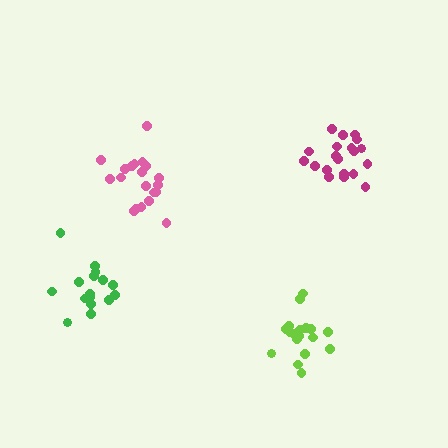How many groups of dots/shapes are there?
There are 4 groups.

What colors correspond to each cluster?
The clusters are colored: magenta, pink, lime, green.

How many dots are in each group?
Group 1: 20 dots, Group 2: 21 dots, Group 3: 19 dots, Group 4: 16 dots (76 total).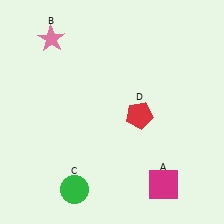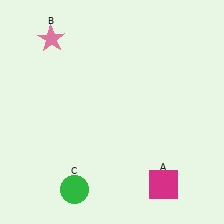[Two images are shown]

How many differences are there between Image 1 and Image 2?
There is 1 difference between the two images.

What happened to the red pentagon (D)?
The red pentagon (D) was removed in Image 2. It was in the bottom-right area of Image 1.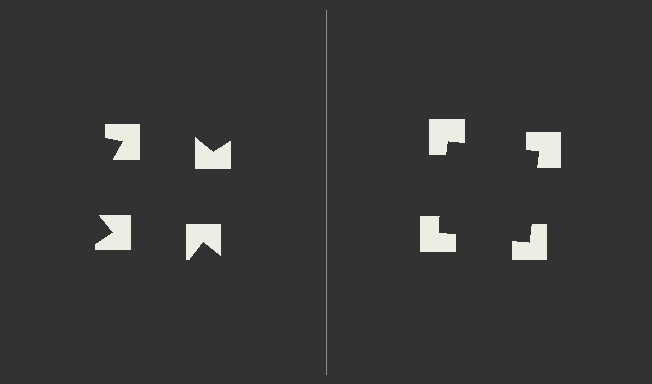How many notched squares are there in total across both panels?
8 — 4 on each side.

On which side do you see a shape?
An illusory square appears on the right side. On the left side the wedge cuts are rotated, so no coherent shape forms.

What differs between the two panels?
The notched squares are positioned identically on both sides; only the wedge orientations differ. On the right they align to a square; on the left they are misaligned.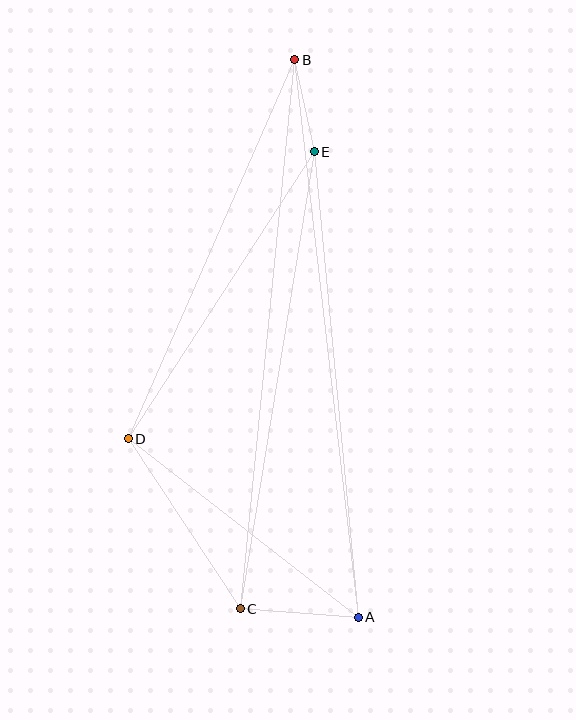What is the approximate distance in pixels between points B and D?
The distance between B and D is approximately 414 pixels.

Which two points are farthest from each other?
Points A and B are farthest from each other.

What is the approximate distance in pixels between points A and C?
The distance between A and C is approximately 118 pixels.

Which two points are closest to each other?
Points B and E are closest to each other.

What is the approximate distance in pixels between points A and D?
The distance between A and D is approximately 291 pixels.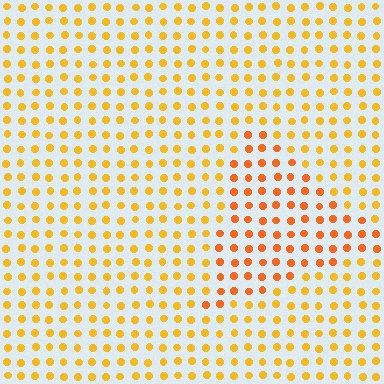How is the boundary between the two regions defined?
The boundary is defined purely by a slight shift in hue (about 24 degrees). Spacing, size, and orientation are identical on both sides.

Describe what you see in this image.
The image is filled with small yellow elements in a uniform arrangement. A triangle-shaped region is visible where the elements are tinted to a slightly different hue, forming a subtle color boundary.